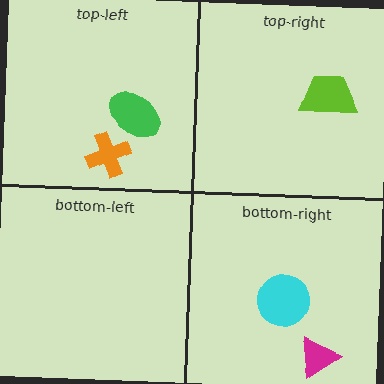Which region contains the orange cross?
The top-left region.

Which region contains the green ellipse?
The top-left region.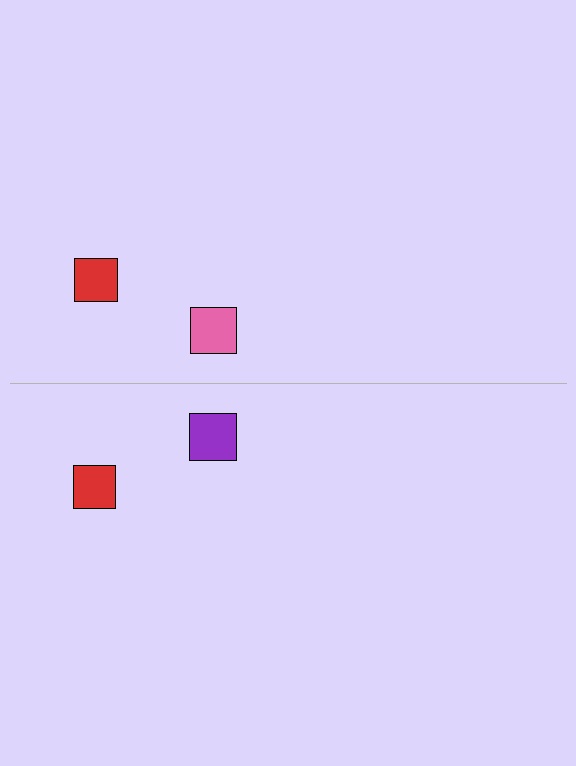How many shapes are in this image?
There are 4 shapes in this image.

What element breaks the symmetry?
The purple square on the bottom side breaks the symmetry — its mirror counterpart is pink.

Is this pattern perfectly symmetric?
No, the pattern is not perfectly symmetric. The purple square on the bottom side breaks the symmetry — its mirror counterpart is pink.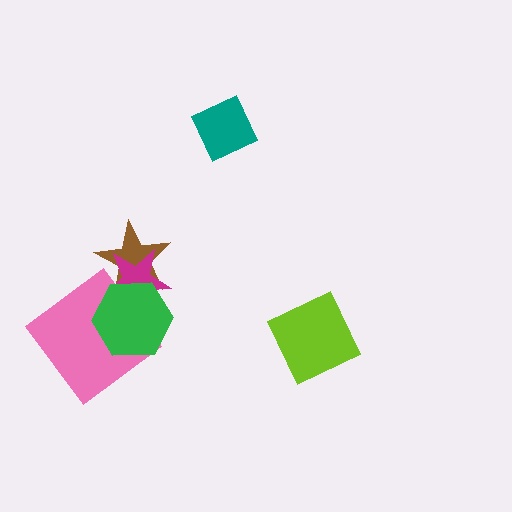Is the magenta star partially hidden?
Yes, it is partially covered by another shape.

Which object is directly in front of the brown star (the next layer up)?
The magenta star is directly in front of the brown star.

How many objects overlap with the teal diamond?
0 objects overlap with the teal diamond.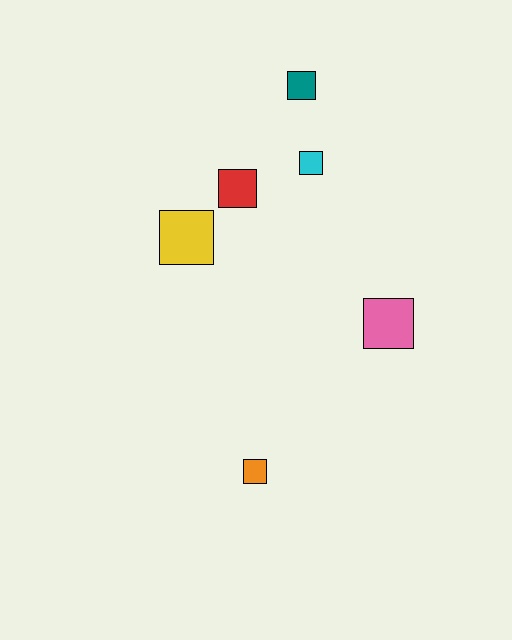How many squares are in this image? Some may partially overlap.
There are 6 squares.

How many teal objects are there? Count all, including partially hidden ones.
There is 1 teal object.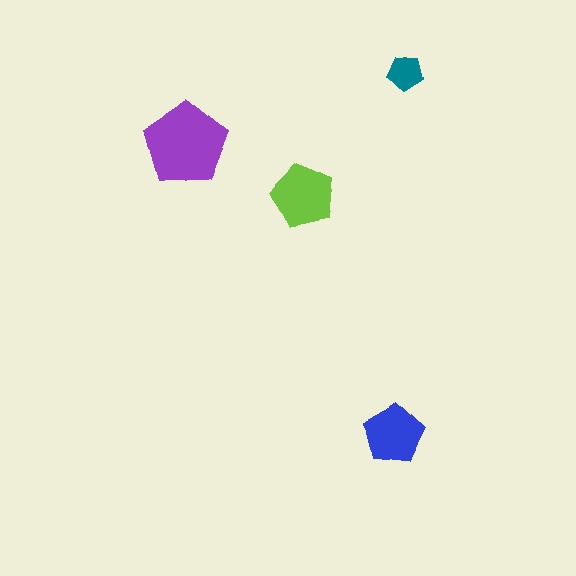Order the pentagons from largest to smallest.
the purple one, the lime one, the blue one, the teal one.